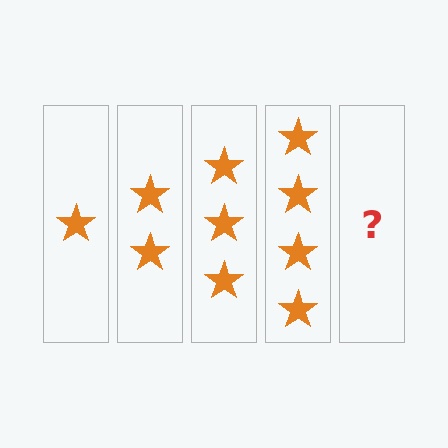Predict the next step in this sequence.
The next step is 5 stars.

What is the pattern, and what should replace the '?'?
The pattern is that each step adds one more star. The '?' should be 5 stars.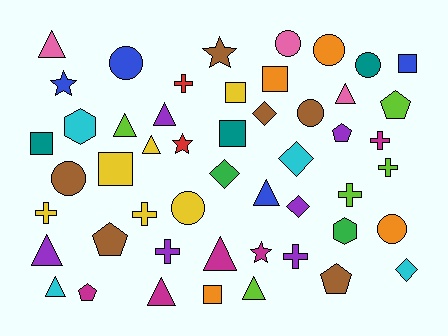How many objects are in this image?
There are 50 objects.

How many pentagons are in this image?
There are 5 pentagons.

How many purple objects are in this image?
There are 6 purple objects.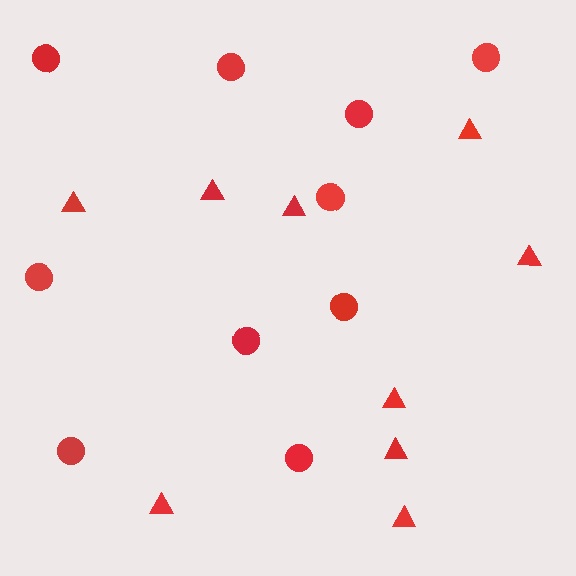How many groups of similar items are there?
There are 2 groups: one group of triangles (9) and one group of circles (10).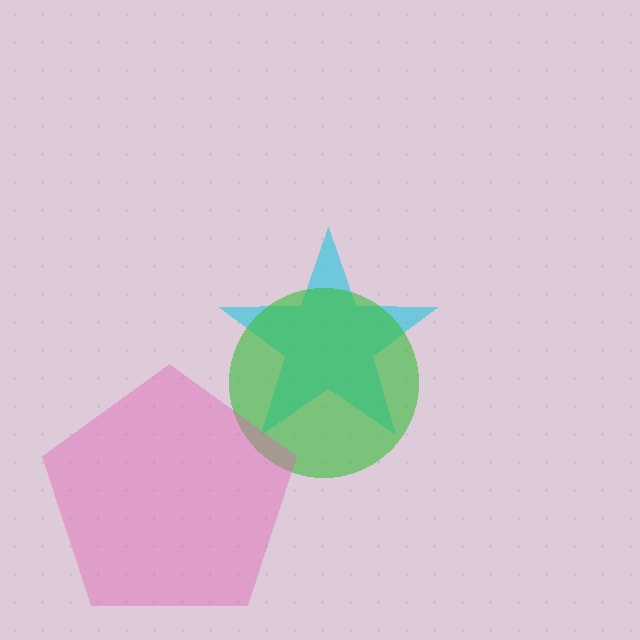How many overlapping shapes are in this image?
There are 3 overlapping shapes in the image.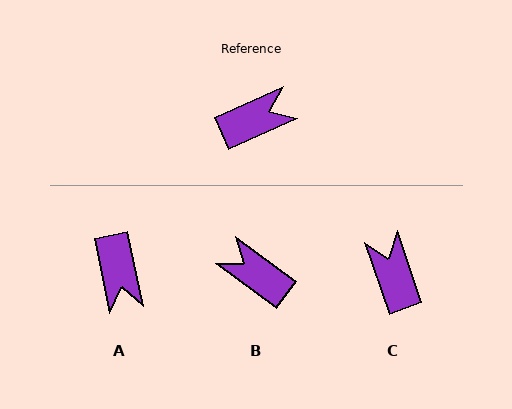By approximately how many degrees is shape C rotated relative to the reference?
Approximately 85 degrees counter-clockwise.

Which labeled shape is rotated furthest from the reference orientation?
B, about 120 degrees away.